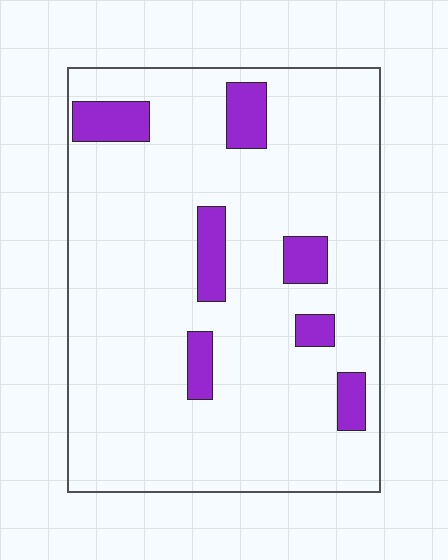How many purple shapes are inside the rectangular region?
7.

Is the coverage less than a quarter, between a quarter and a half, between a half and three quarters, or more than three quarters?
Less than a quarter.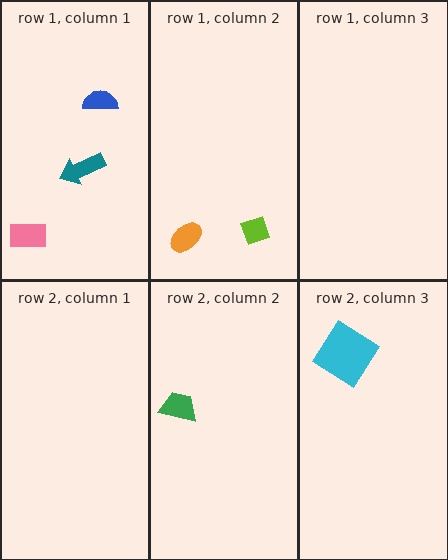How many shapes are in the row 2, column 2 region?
1.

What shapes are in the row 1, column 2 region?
The orange ellipse, the lime diamond.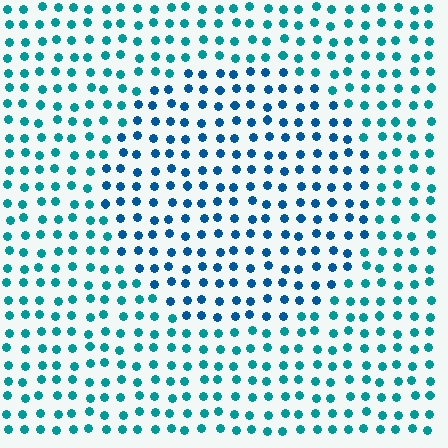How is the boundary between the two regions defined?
The boundary is defined purely by a slight shift in hue (about 27 degrees). Spacing, size, and orientation are identical on both sides.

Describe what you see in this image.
The image is filled with small teal elements in a uniform arrangement. A circle-shaped region is visible where the elements are tinted to a slightly different hue, forming a subtle color boundary.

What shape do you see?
I see a circle.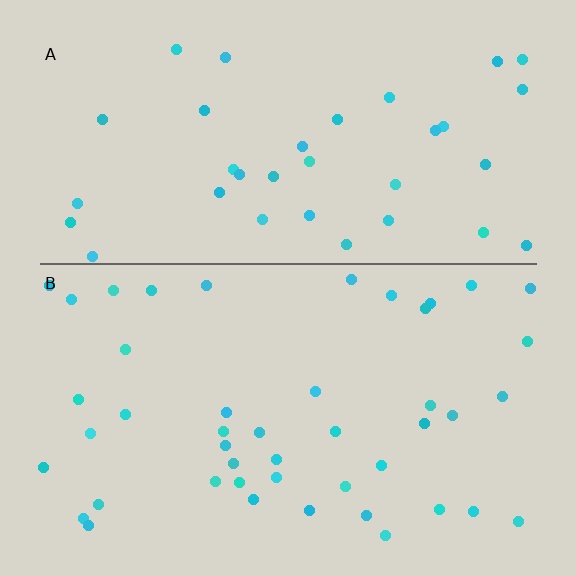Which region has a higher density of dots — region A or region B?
B (the bottom).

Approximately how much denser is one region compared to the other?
Approximately 1.3× — region B over region A.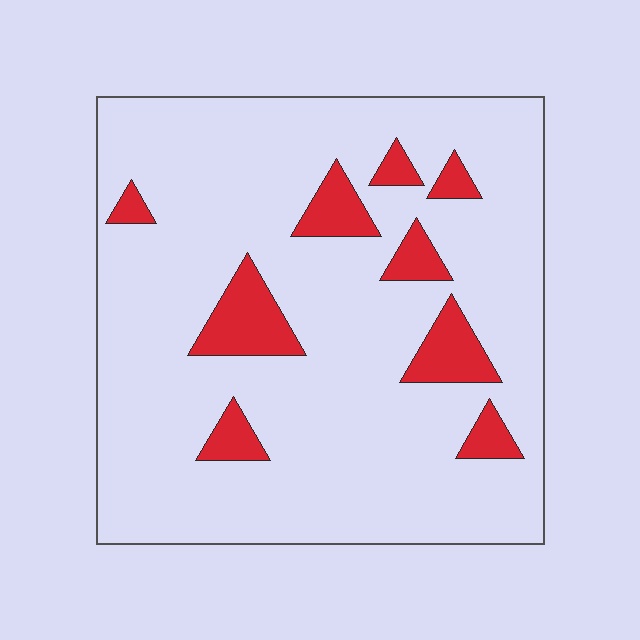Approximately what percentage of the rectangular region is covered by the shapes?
Approximately 15%.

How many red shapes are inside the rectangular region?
9.